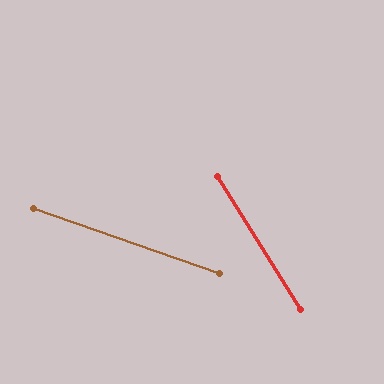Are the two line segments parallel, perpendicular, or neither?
Neither parallel nor perpendicular — they differ by about 39°.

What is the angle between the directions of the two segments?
Approximately 39 degrees.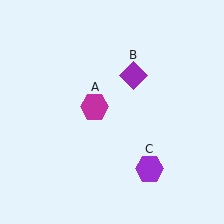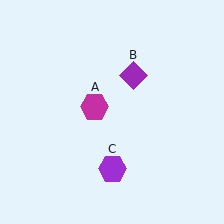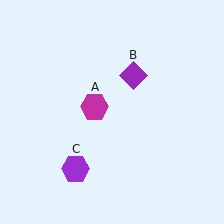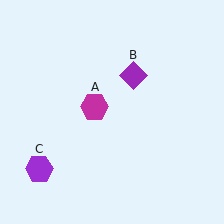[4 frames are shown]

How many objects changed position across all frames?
1 object changed position: purple hexagon (object C).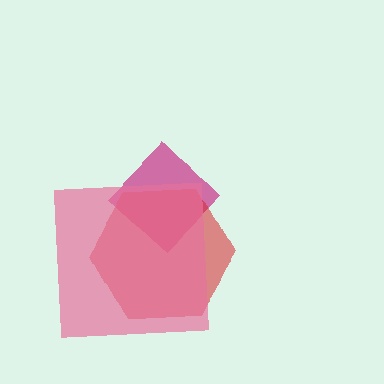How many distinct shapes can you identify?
There are 3 distinct shapes: a magenta diamond, a red hexagon, a pink square.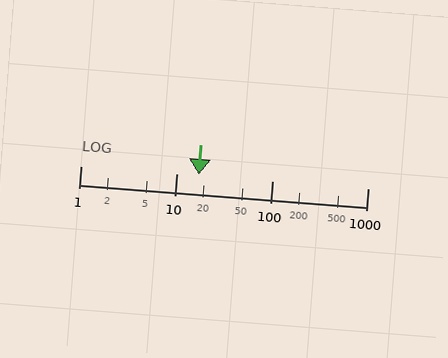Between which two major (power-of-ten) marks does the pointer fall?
The pointer is between 10 and 100.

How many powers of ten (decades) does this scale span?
The scale spans 3 decades, from 1 to 1000.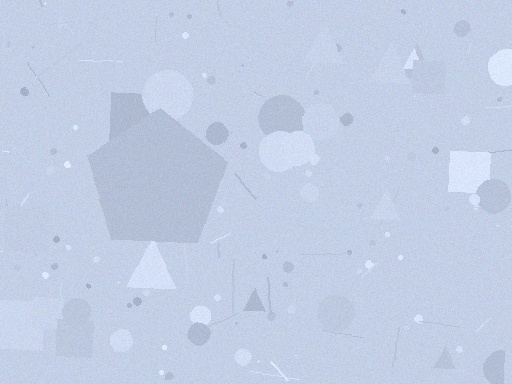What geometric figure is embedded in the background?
A pentagon is embedded in the background.